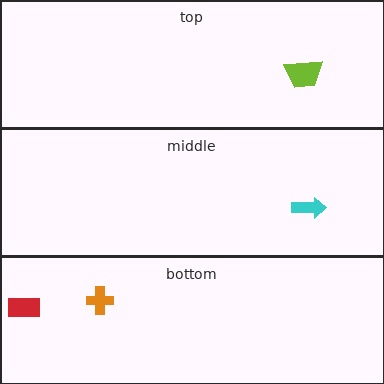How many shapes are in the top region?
1.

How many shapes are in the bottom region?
2.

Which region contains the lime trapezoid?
The top region.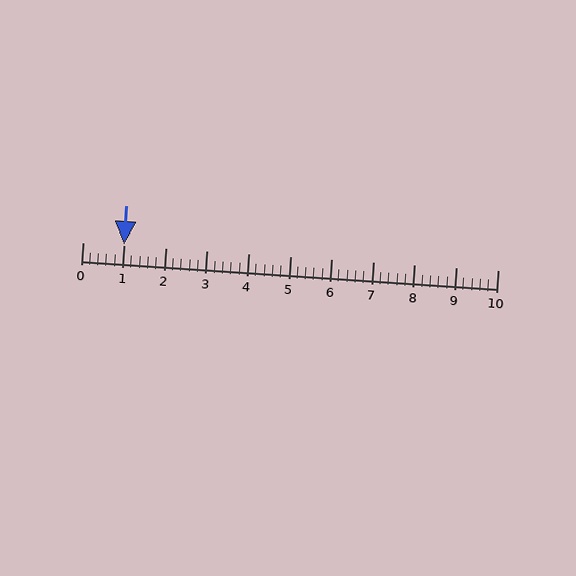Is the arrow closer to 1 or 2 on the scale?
The arrow is closer to 1.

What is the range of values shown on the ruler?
The ruler shows values from 0 to 10.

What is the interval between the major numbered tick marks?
The major tick marks are spaced 1 units apart.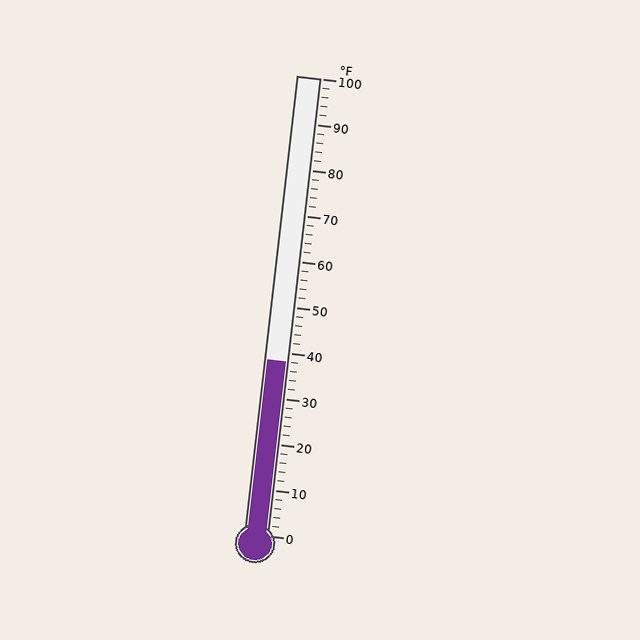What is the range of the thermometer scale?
The thermometer scale ranges from 0°F to 100°F.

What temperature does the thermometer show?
The thermometer shows approximately 38°F.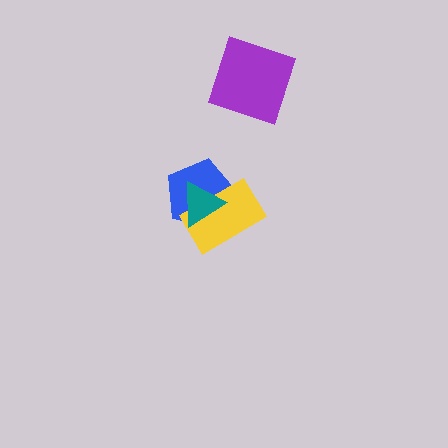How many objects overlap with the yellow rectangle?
2 objects overlap with the yellow rectangle.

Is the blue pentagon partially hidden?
Yes, it is partially covered by another shape.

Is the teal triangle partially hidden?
No, no other shape covers it.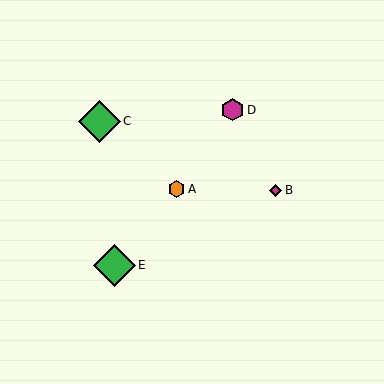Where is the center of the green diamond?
The center of the green diamond is at (114, 265).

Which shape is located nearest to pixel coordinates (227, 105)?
The magenta hexagon (labeled D) at (233, 110) is nearest to that location.